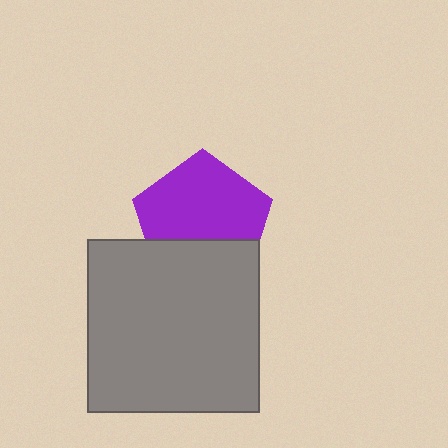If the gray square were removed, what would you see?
You would see the complete purple pentagon.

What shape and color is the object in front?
The object in front is a gray square.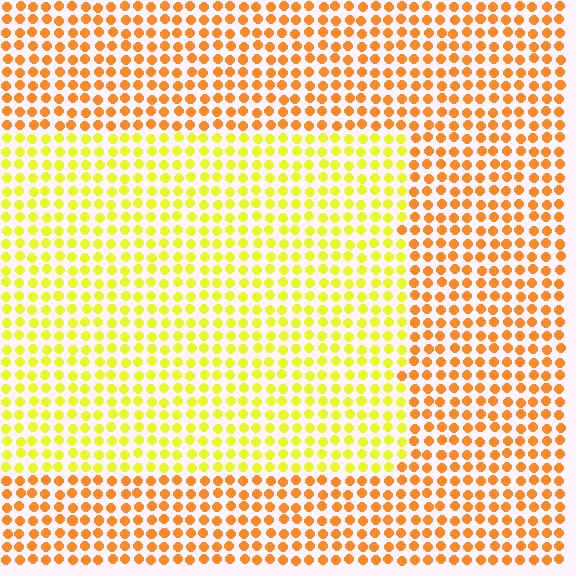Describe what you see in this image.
The image is filled with small orange elements in a uniform arrangement. A rectangle-shaped region is visible where the elements are tinted to a slightly different hue, forming a subtle color boundary.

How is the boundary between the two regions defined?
The boundary is defined purely by a slight shift in hue (about 36 degrees). Spacing, size, and orientation are identical on both sides.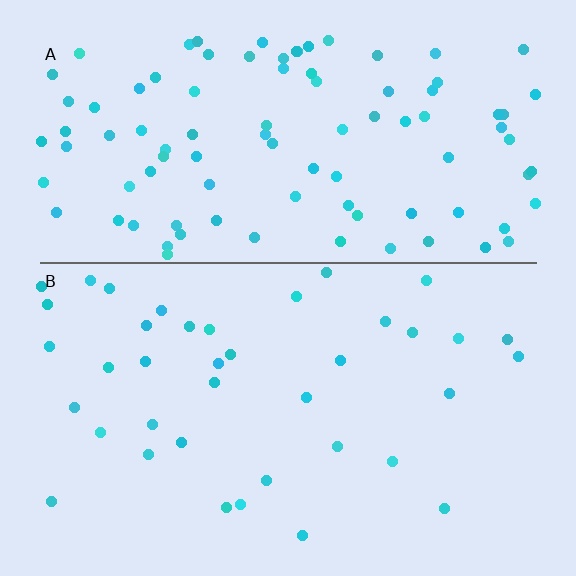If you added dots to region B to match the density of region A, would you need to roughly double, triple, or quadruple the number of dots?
Approximately triple.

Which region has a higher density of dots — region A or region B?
A (the top).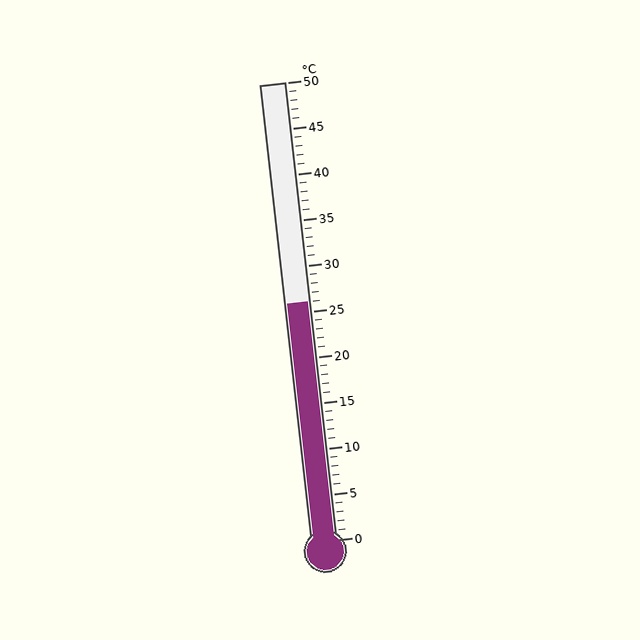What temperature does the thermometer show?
The thermometer shows approximately 26°C.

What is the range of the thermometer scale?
The thermometer scale ranges from 0°C to 50°C.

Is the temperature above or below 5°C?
The temperature is above 5°C.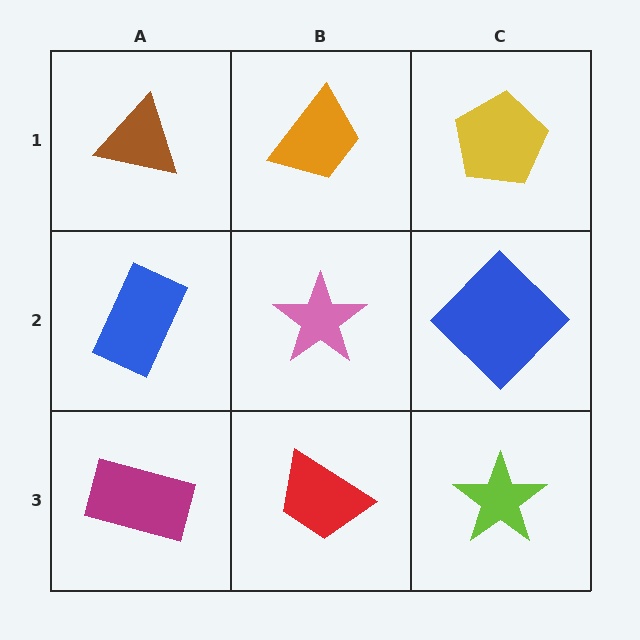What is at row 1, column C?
A yellow pentagon.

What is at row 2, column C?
A blue diamond.